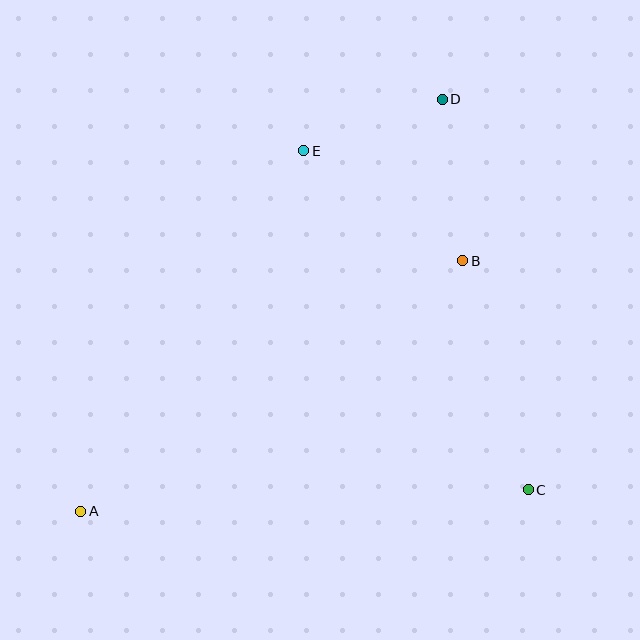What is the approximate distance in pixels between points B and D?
The distance between B and D is approximately 163 pixels.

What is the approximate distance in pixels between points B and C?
The distance between B and C is approximately 238 pixels.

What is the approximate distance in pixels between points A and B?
The distance between A and B is approximately 457 pixels.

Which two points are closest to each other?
Points D and E are closest to each other.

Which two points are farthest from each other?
Points A and D are farthest from each other.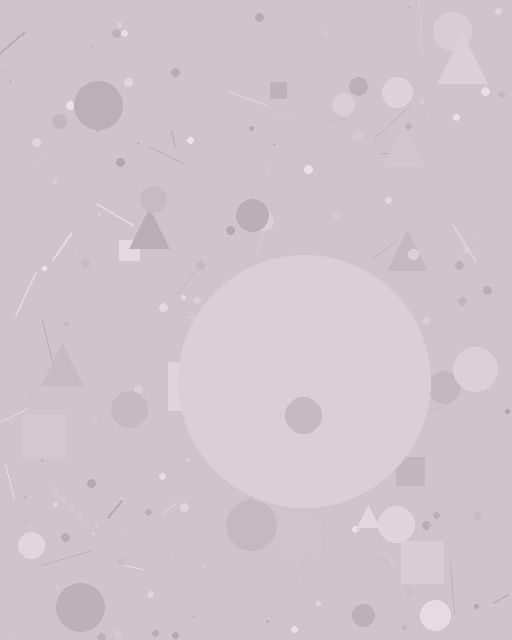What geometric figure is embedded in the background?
A circle is embedded in the background.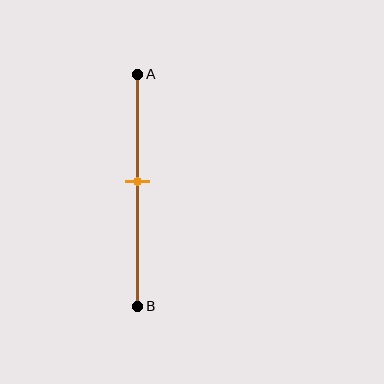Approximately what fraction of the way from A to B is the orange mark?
The orange mark is approximately 45% of the way from A to B.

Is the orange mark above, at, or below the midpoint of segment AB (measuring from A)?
The orange mark is above the midpoint of segment AB.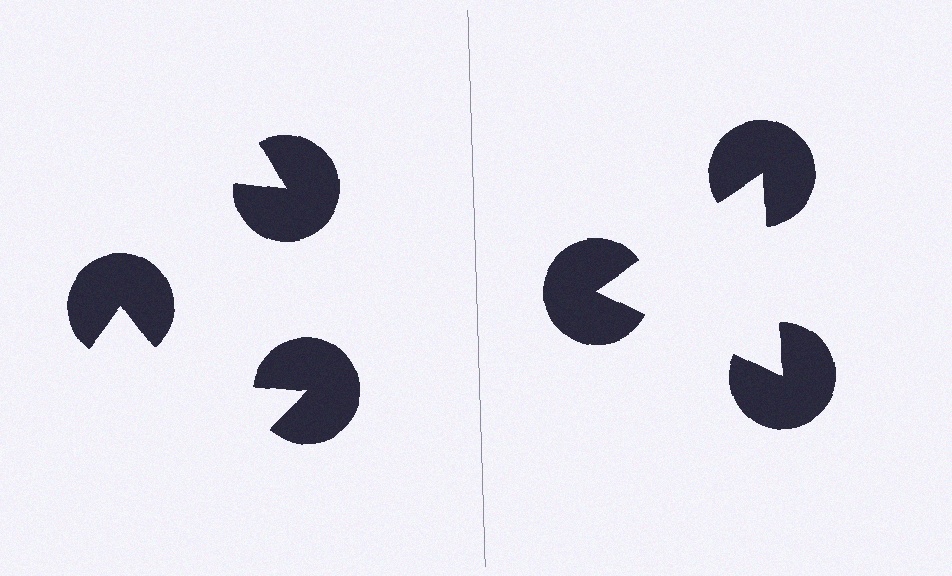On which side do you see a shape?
An illusory triangle appears on the right side. On the left side the wedge cuts are rotated, so no coherent shape forms.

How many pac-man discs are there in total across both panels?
6 — 3 on each side.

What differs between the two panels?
The pac-man discs are positioned identically on both sides; only the wedge orientations differ. On the right they align to a triangle; on the left they are misaligned.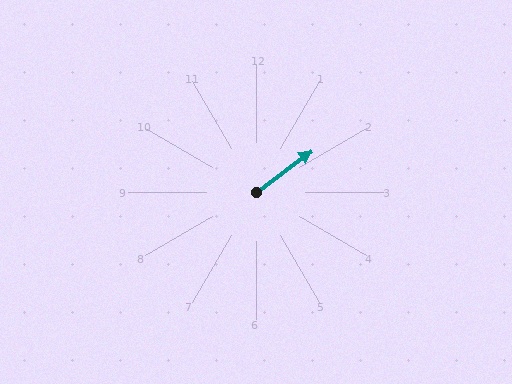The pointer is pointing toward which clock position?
Roughly 2 o'clock.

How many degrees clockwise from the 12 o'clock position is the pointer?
Approximately 53 degrees.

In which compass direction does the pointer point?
Northeast.